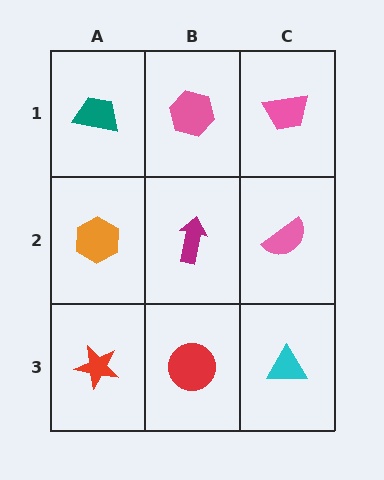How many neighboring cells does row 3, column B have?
3.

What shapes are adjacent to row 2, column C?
A pink trapezoid (row 1, column C), a cyan triangle (row 3, column C), a magenta arrow (row 2, column B).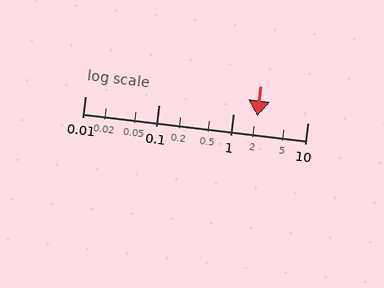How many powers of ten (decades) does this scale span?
The scale spans 3 decades, from 0.01 to 10.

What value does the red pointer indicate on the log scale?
The pointer indicates approximately 2.1.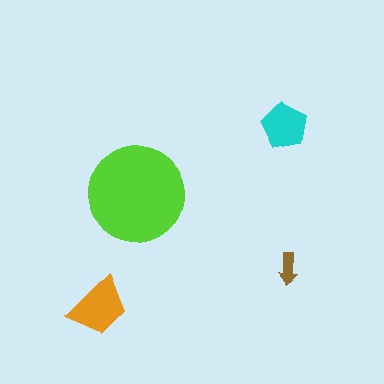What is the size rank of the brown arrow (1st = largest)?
4th.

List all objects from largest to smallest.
The lime circle, the orange trapezoid, the cyan pentagon, the brown arrow.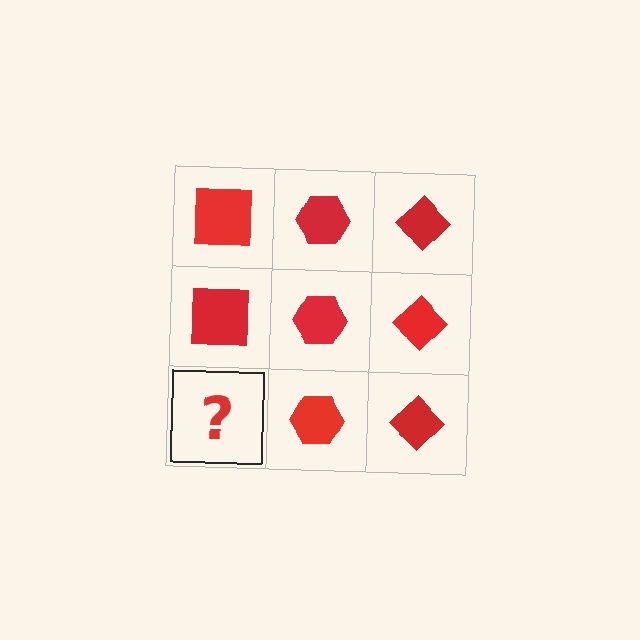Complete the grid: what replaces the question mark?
The question mark should be replaced with a red square.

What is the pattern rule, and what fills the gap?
The rule is that each column has a consistent shape. The gap should be filled with a red square.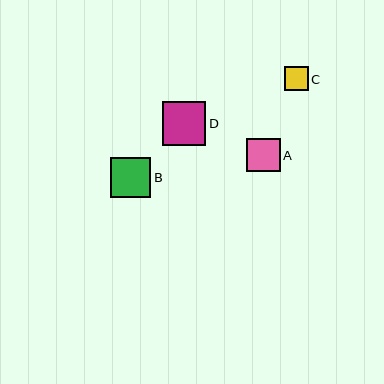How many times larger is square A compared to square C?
Square A is approximately 1.4 times the size of square C.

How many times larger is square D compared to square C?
Square D is approximately 1.8 times the size of square C.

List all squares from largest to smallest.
From largest to smallest: D, B, A, C.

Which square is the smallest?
Square C is the smallest with a size of approximately 24 pixels.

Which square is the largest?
Square D is the largest with a size of approximately 43 pixels.